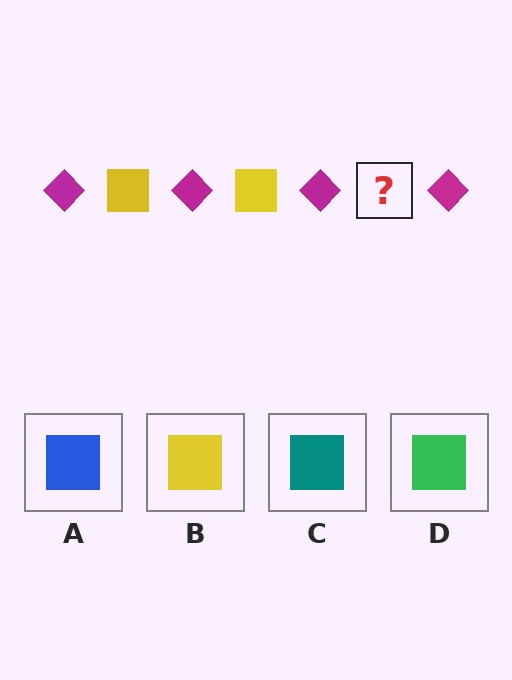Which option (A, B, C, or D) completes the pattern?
B.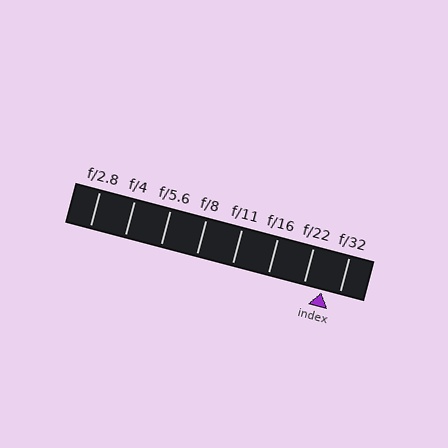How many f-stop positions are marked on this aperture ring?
There are 8 f-stop positions marked.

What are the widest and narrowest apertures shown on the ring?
The widest aperture shown is f/2.8 and the narrowest is f/32.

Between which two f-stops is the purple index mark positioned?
The index mark is between f/22 and f/32.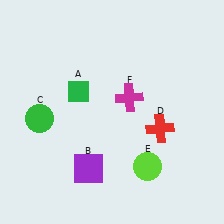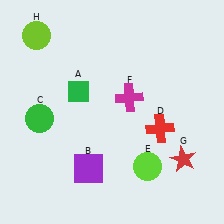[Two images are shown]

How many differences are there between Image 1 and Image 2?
There are 2 differences between the two images.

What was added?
A red star (G), a lime circle (H) were added in Image 2.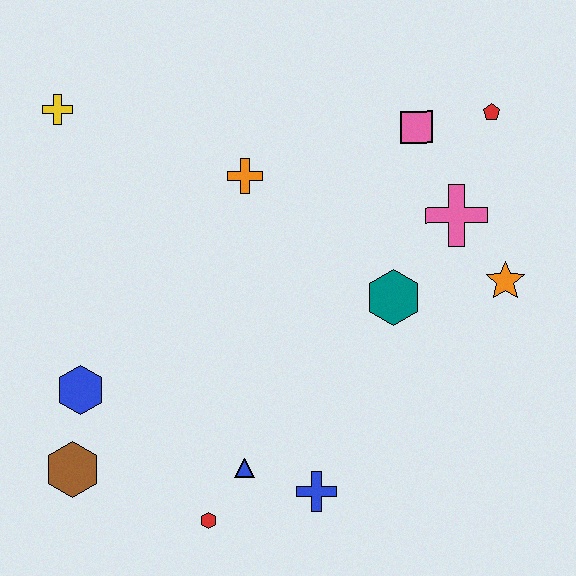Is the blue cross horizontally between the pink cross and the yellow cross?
Yes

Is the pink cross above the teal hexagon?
Yes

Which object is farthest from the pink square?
The brown hexagon is farthest from the pink square.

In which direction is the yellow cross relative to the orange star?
The yellow cross is to the left of the orange star.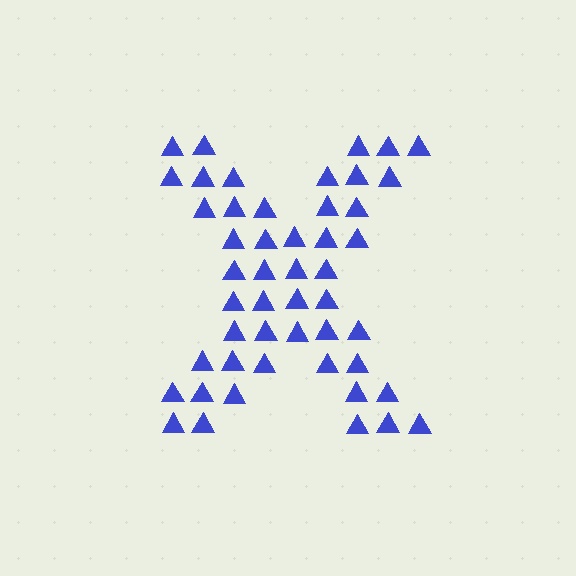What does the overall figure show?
The overall figure shows the letter X.